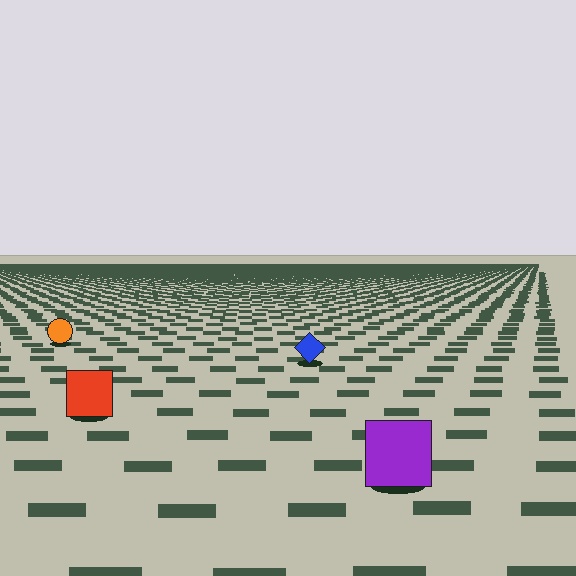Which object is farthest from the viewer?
The orange circle is farthest from the viewer. It appears smaller and the ground texture around it is denser.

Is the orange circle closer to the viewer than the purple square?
No. The purple square is closer — you can tell from the texture gradient: the ground texture is coarser near it.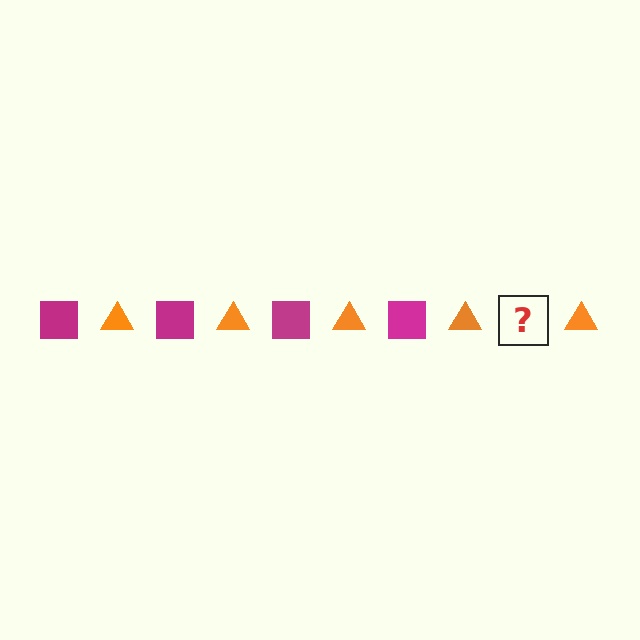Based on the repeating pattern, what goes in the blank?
The blank should be a magenta square.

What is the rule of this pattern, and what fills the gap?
The rule is that the pattern alternates between magenta square and orange triangle. The gap should be filled with a magenta square.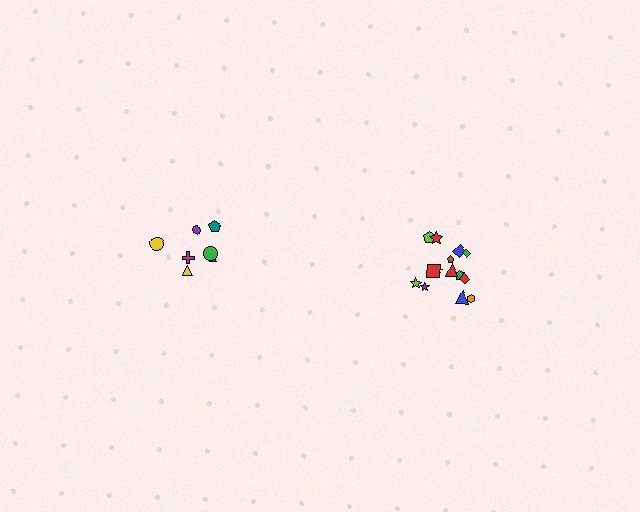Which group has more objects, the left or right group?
The right group.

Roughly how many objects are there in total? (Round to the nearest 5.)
Roughly 20 objects in total.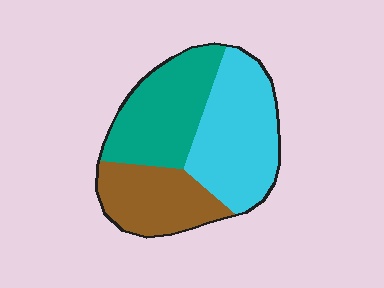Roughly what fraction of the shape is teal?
Teal covers 34% of the shape.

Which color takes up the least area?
Brown, at roughly 25%.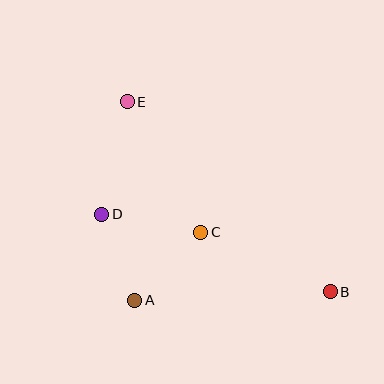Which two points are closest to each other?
Points A and D are closest to each other.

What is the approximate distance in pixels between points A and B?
The distance between A and B is approximately 196 pixels.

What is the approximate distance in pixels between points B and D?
The distance between B and D is approximately 241 pixels.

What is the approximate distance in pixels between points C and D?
The distance between C and D is approximately 101 pixels.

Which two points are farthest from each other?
Points B and E are farthest from each other.